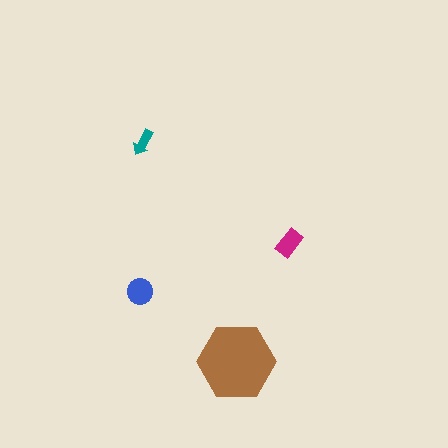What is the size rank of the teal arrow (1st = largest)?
4th.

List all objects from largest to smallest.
The brown hexagon, the blue circle, the magenta rectangle, the teal arrow.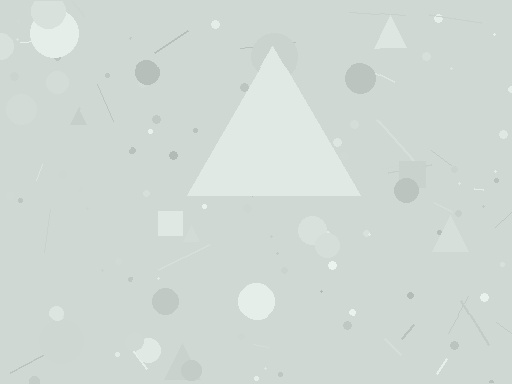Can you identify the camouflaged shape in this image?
The camouflaged shape is a triangle.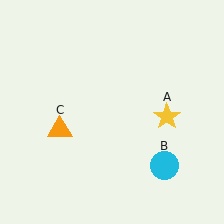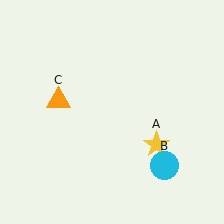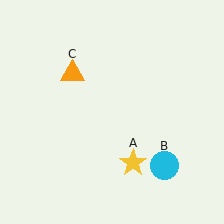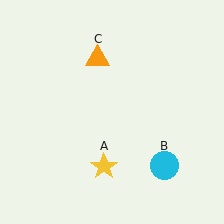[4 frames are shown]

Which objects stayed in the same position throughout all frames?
Cyan circle (object B) remained stationary.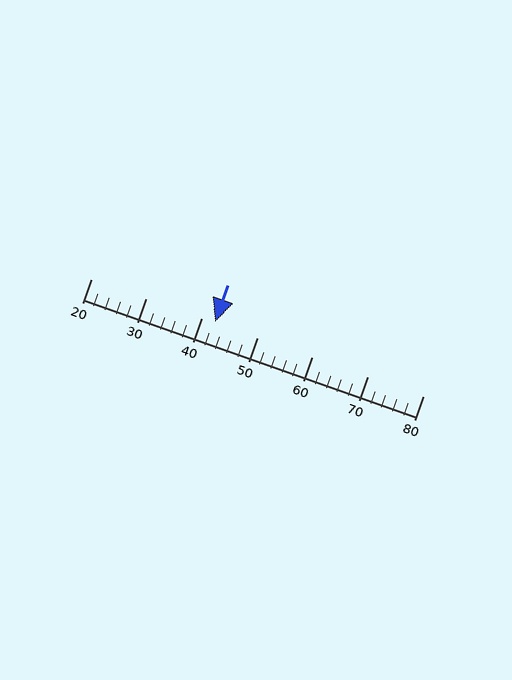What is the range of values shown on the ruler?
The ruler shows values from 20 to 80.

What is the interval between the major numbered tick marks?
The major tick marks are spaced 10 units apart.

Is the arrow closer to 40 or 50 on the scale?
The arrow is closer to 40.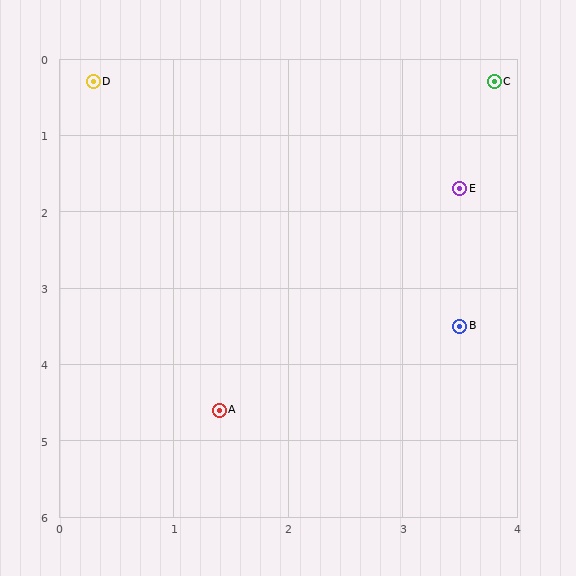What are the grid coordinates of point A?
Point A is at approximately (1.4, 4.6).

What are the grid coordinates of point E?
Point E is at approximately (3.5, 1.7).